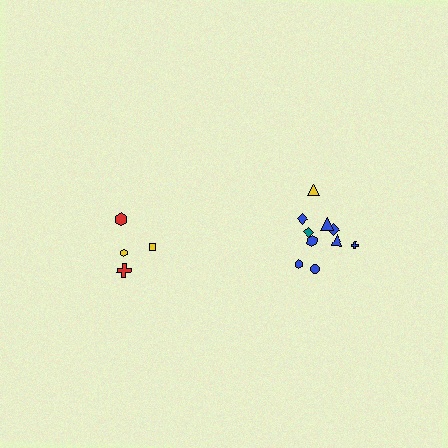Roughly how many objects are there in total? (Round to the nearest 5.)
Roughly 15 objects in total.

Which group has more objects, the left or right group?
The right group.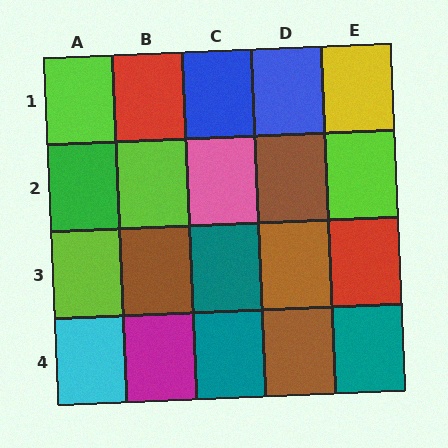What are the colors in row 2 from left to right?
Green, lime, pink, brown, lime.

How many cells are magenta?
1 cell is magenta.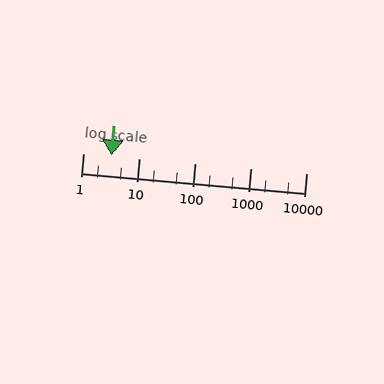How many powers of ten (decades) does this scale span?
The scale spans 4 decades, from 1 to 10000.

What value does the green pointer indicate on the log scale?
The pointer indicates approximately 3.2.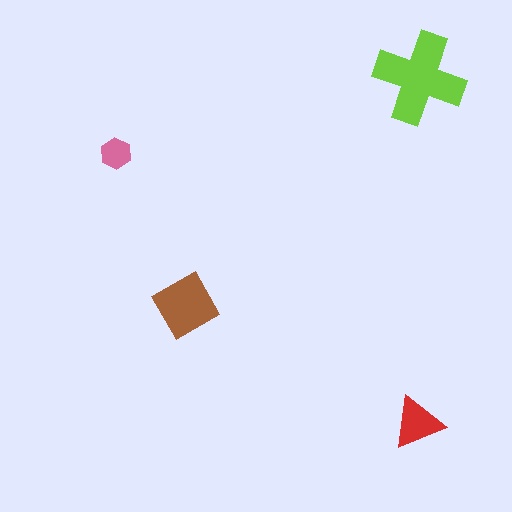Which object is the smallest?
The pink hexagon.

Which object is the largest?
The lime cross.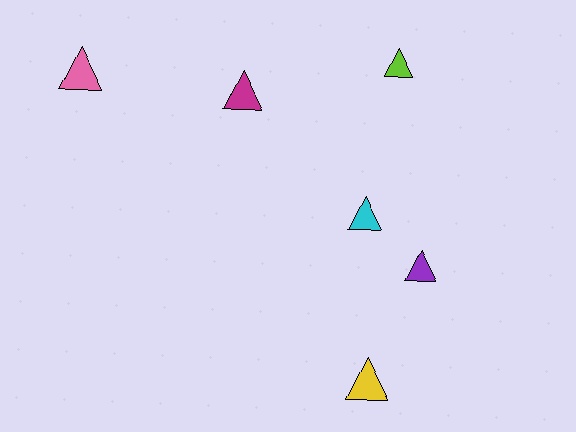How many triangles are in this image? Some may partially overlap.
There are 6 triangles.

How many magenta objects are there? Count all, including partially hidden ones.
There is 1 magenta object.